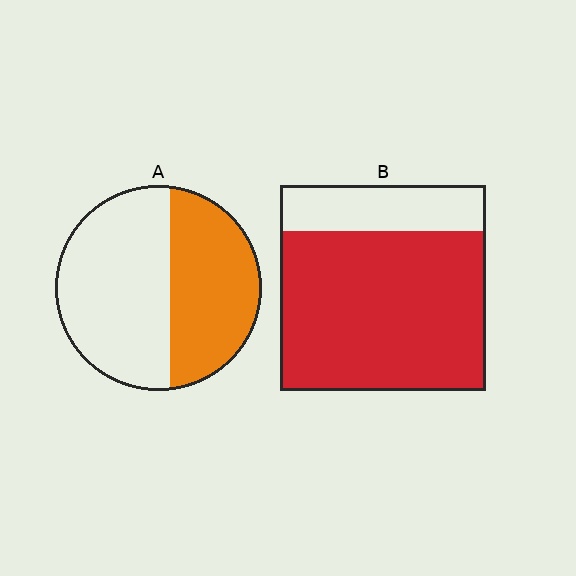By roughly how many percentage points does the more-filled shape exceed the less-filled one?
By roughly 35 percentage points (B over A).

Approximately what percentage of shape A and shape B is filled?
A is approximately 45% and B is approximately 80%.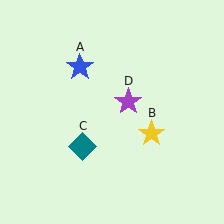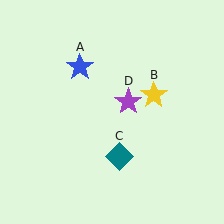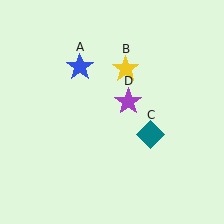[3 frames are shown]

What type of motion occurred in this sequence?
The yellow star (object B), teal diamond (object C) rotated counterclockwise around the center of the scene.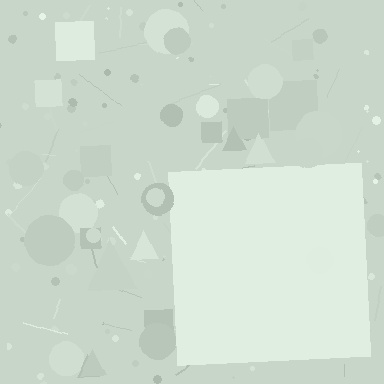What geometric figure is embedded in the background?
A square is embedded in the background.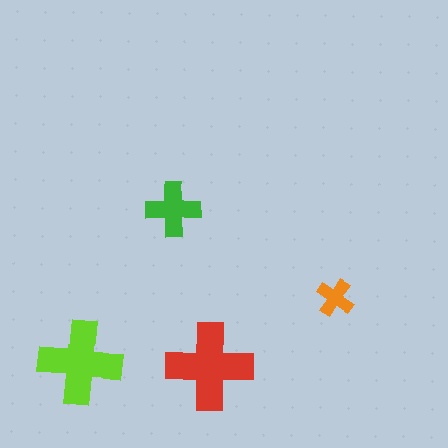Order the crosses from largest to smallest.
the red one, the lime one, the green one, the orange one.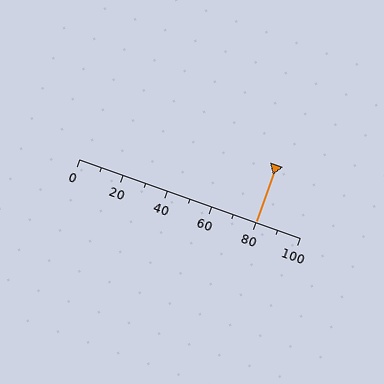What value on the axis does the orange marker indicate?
The marker indicates approximately 80.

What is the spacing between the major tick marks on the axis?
The major ticks are spaced 20 apart.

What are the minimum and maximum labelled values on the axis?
The axis runs from 0 to 100.